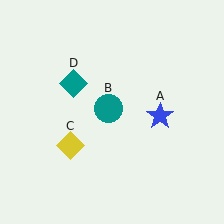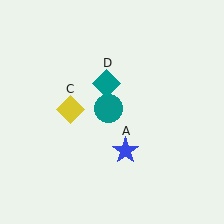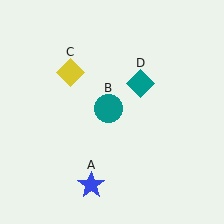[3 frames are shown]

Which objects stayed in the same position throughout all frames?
Teal circle (object B) remained stationary.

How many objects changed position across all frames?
3 objects changed position: blue star (object A), yellow diamond (object C), teal diamond (object D).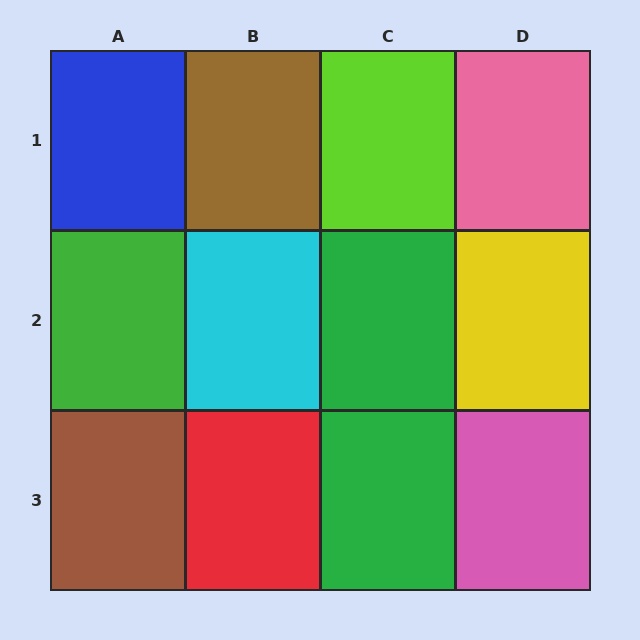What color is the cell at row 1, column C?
Lime.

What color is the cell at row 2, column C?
Green.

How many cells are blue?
1 cell is blue.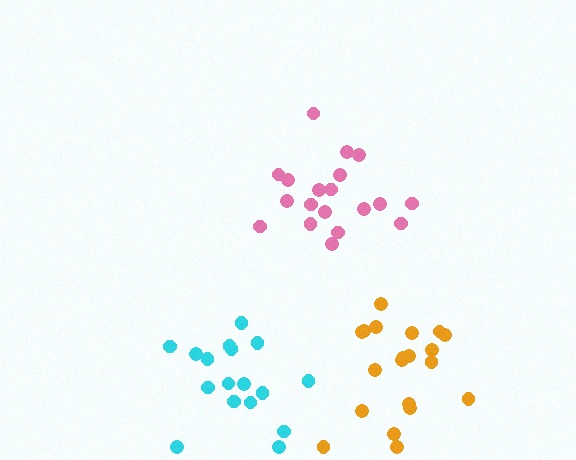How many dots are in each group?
Group 1: 20 dots, Group 2: 17 dots, Group 3: 19 dots (56 total).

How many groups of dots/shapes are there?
There are 3 groups.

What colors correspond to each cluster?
The clusters are colored: orange, cyan, pink.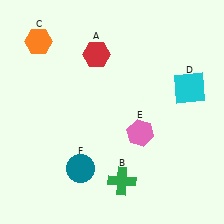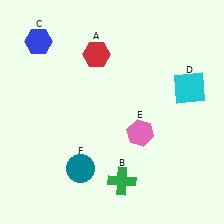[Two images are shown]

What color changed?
The hexagon (C) changed from orange in Image 1 to blue in Image 2.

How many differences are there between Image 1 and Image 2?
There is 1 difference between the two images.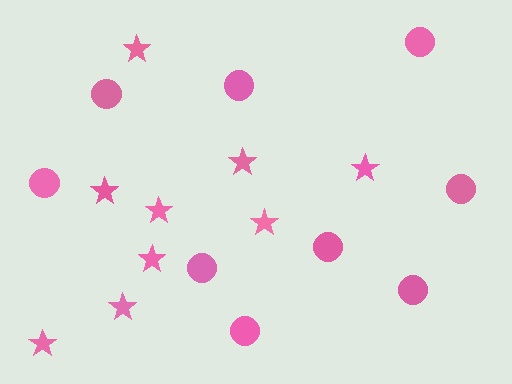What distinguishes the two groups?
There are 2 groups: one group of stars (9) and one group of circles (9).